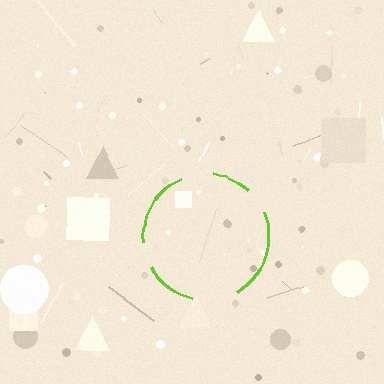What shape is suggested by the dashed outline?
The dashed outline suggests a circle.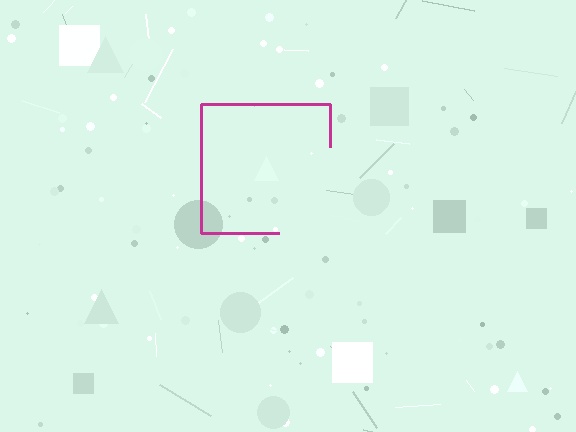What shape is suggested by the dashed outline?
The dashed outline suggests a square.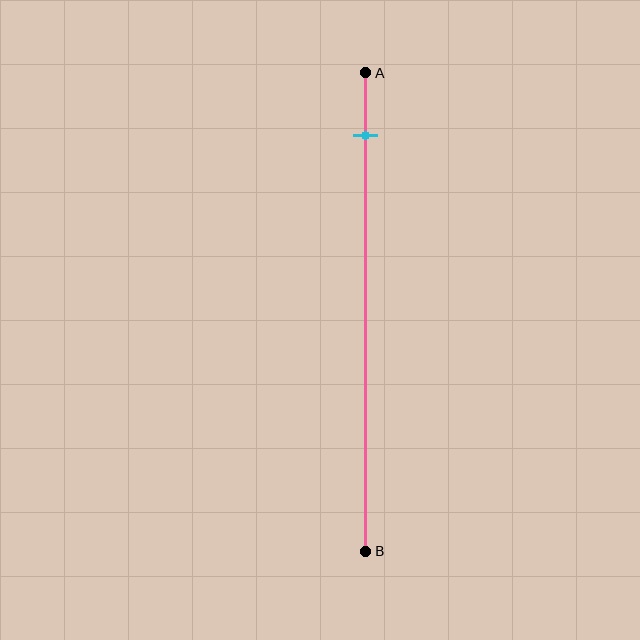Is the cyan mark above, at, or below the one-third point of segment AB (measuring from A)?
The cyan mark is above the one-third point of segment AB.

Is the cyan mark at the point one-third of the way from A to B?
No, the mark is at about 15% from A, not at the 33% one-third point.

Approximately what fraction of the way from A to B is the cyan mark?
The cyan mark is approximately 15% of the way from A to B.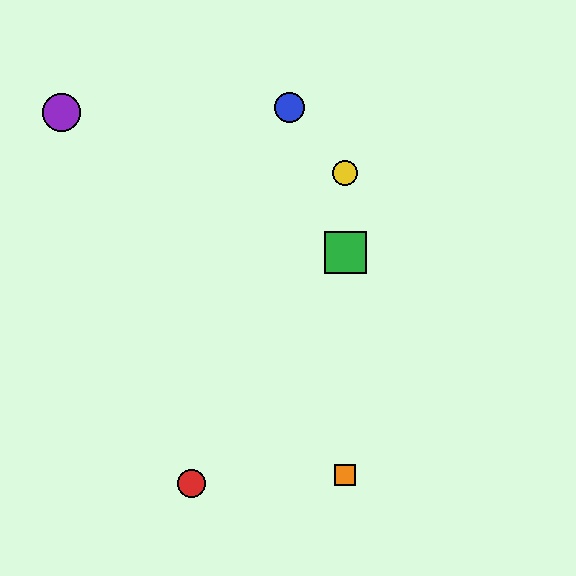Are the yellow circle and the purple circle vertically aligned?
No, the yellow circle is at x≈345 and the purple circle is at x≈62.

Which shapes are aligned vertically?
The green square, the yellow circle, the orange square are aligned vertically.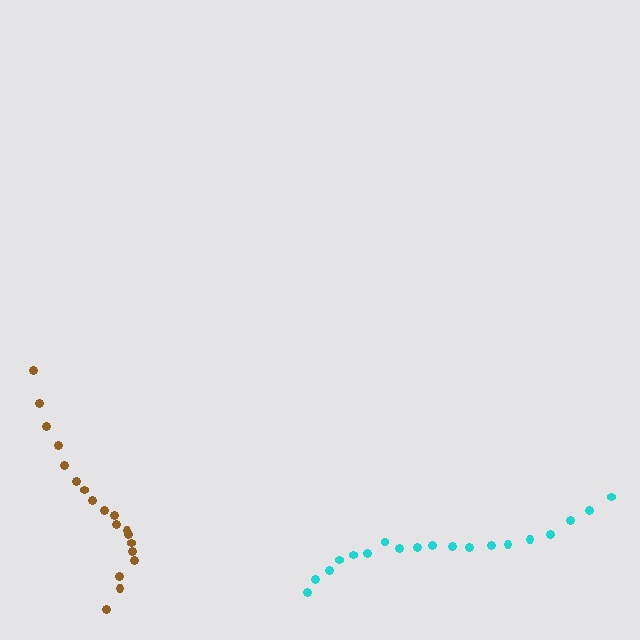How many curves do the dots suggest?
There are 2 distinct paths.